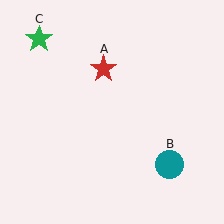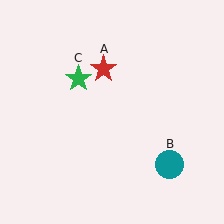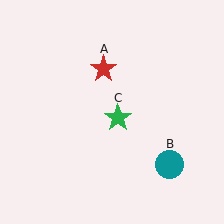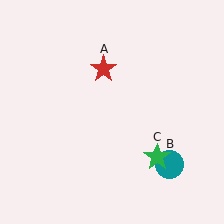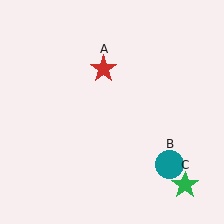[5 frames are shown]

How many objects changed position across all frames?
1 object changed position: green star (object C).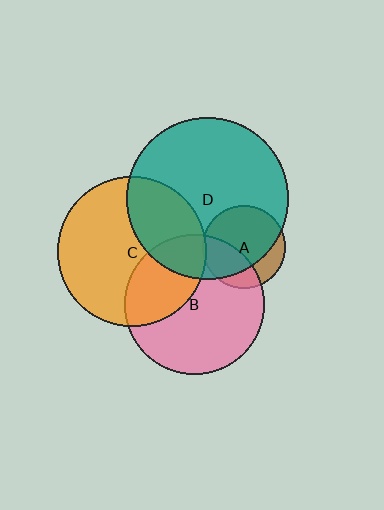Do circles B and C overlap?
Yes.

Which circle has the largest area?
Circle D (teal).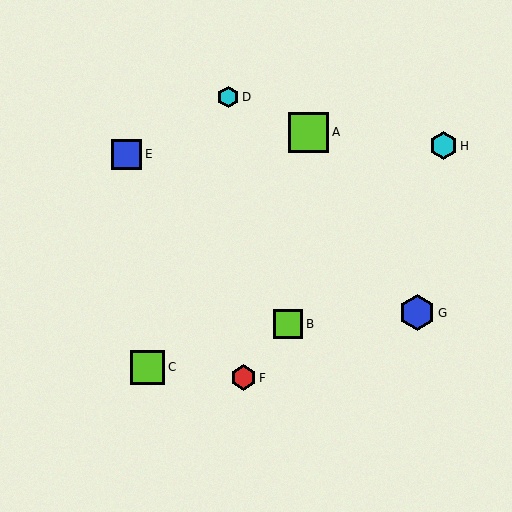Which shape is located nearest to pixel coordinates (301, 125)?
The lime square (labeled A) at (309, 132) is nearest to that location.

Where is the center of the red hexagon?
The center of the red hexagon is at (243, 378).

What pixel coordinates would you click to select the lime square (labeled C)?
Click at (147, 367) to select the lime square C.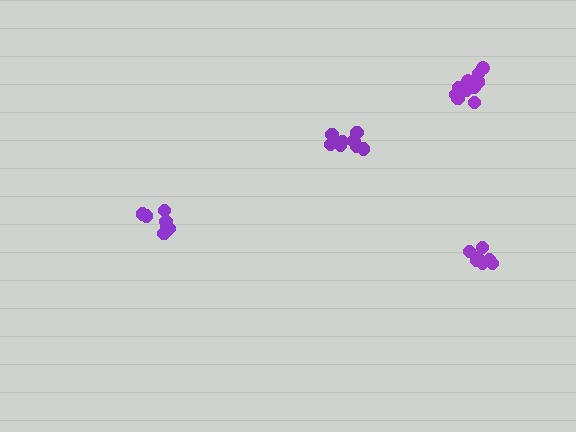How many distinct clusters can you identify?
There are 4 distinct clusters.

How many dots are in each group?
Group 1: 7 dots, Group 2: 9 dots, Group 3: 13 dots, Group 4: 7 dots (36 total).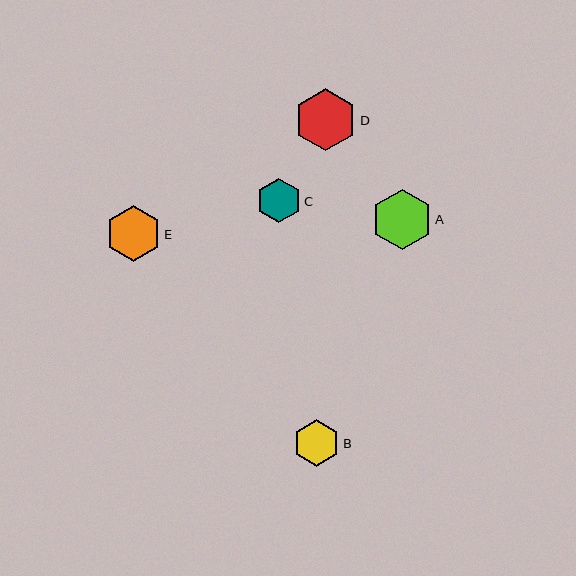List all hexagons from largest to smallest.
From largest to smallest: D, A, E, B, C.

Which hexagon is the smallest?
Hexagon C is the smallest with a size of approximately 44 pixels.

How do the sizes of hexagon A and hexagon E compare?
Hexagon A and hexagon E are approximately the same size.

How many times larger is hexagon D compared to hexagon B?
Hexagon D is approximately 1.3 times the size of hexagon B.